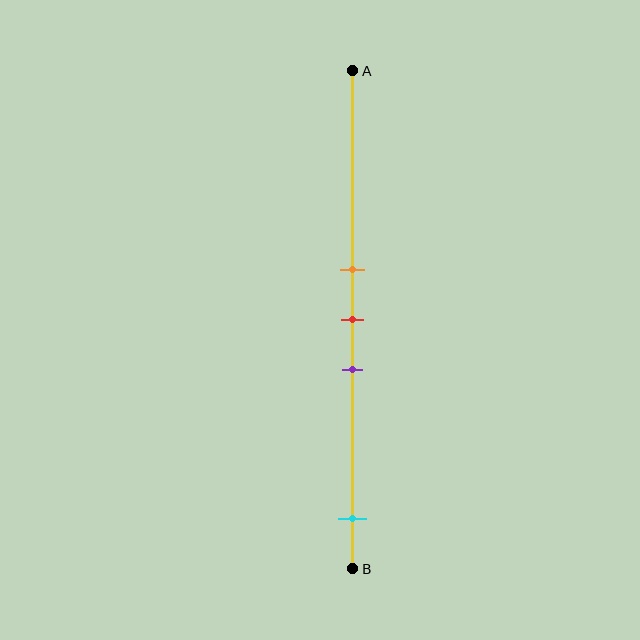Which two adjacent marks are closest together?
The orange and red marks are the closest adjacent pair.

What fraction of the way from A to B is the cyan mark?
The cyan mark is approximately 90% (0.9) of the way from A to B.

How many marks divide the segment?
There are 4 marks dividing the segment.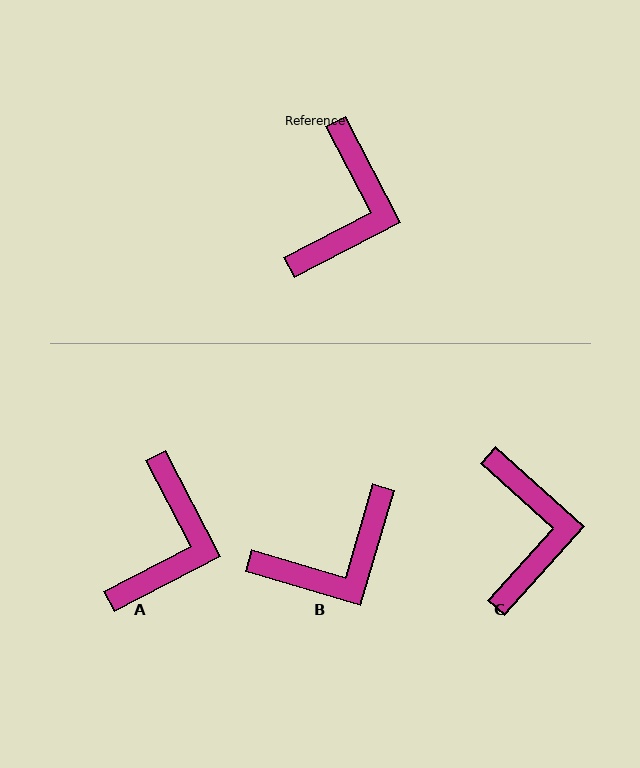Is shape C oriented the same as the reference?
No, it is off by about 21 degrees.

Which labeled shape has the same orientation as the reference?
A.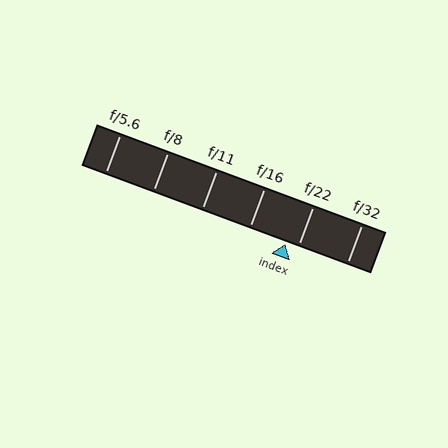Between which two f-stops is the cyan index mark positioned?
The index mark is between f/16 and f/22.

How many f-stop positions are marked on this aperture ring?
There are 6 f-stop positions marked.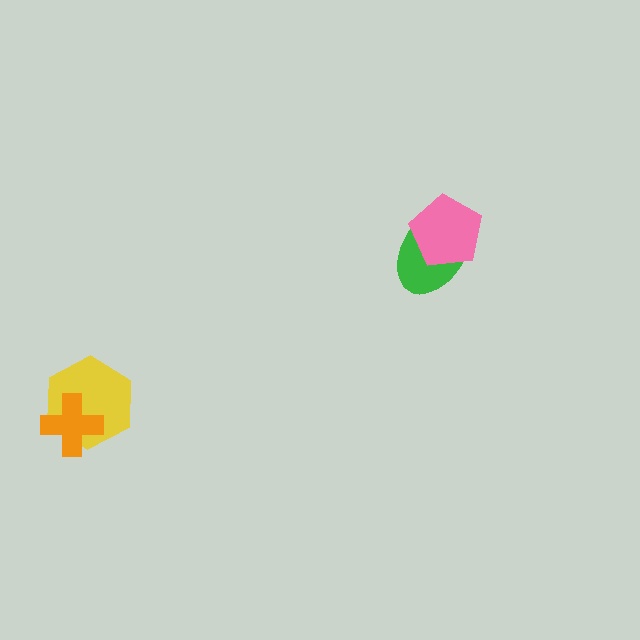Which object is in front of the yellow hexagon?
The orange cross is in front of the yellow hexagon.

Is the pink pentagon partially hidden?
No, no other shape covers it.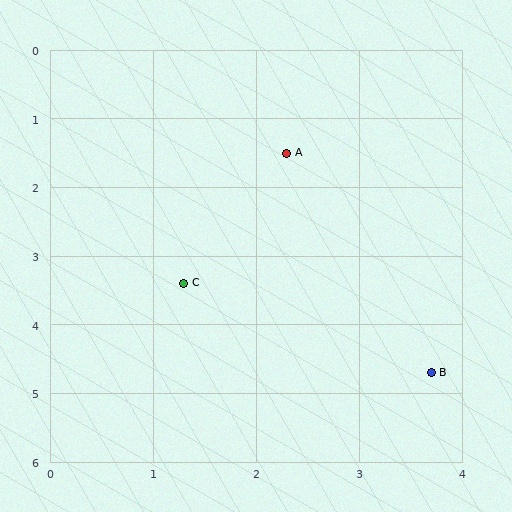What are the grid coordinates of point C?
Point C is at approximately (1.3, 3.4).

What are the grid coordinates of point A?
Point A is at approximately (2.3, 1.5).